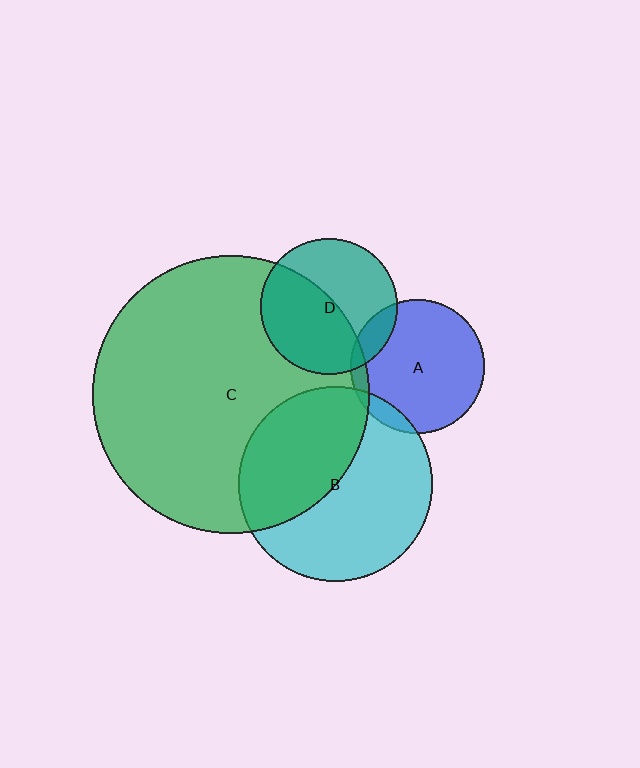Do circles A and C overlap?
Yes.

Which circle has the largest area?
Circle C (green).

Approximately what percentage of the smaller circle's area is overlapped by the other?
Approximately 5%.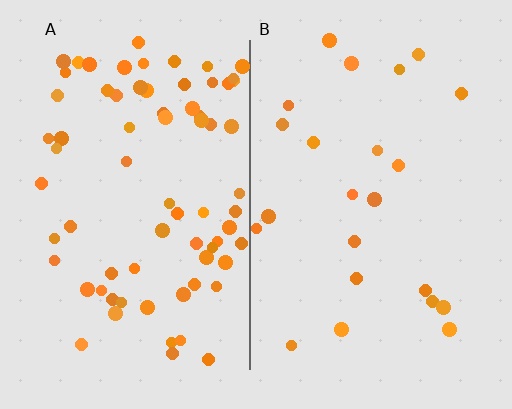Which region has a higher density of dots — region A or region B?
A (the left).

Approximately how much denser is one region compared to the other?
Approximately 3.2× — region A over region B.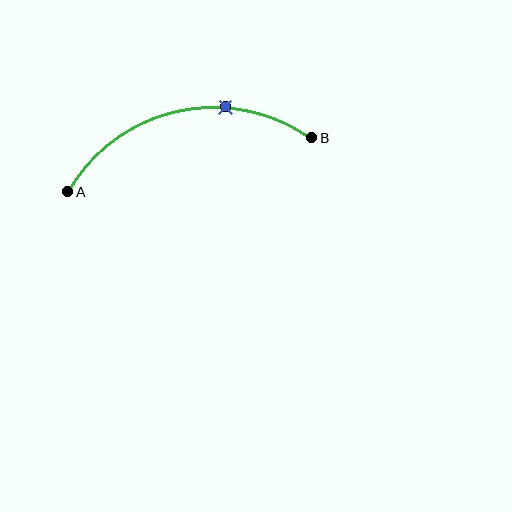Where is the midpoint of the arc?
The arc midpoint is the point on the curve farthest from the straight line joining A and B. It sits above that line.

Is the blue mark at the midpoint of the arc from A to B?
No. The blue mark lies on the arc but is closer to endpoint B. The arc midpoint would be at the point on the curve equidistant along the arc from both A and B.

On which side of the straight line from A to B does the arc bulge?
The arc bulges above the straight line connecting A and B.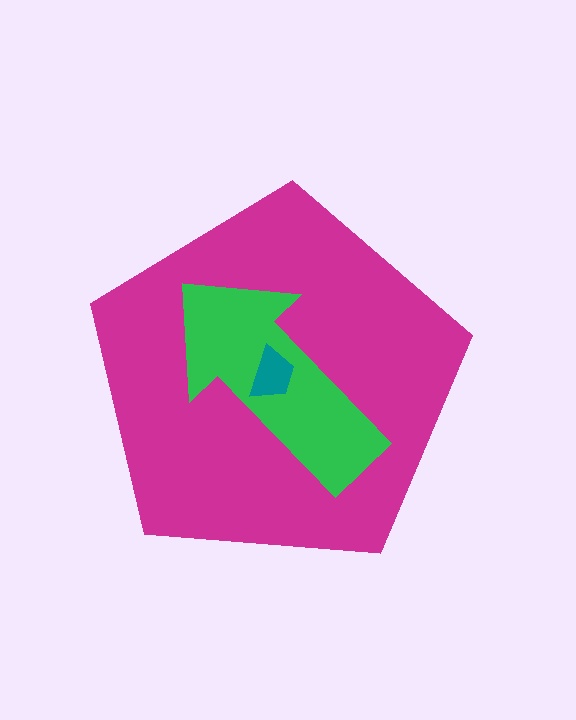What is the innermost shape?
The teal trapezoid.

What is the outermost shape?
The magenta pentagon.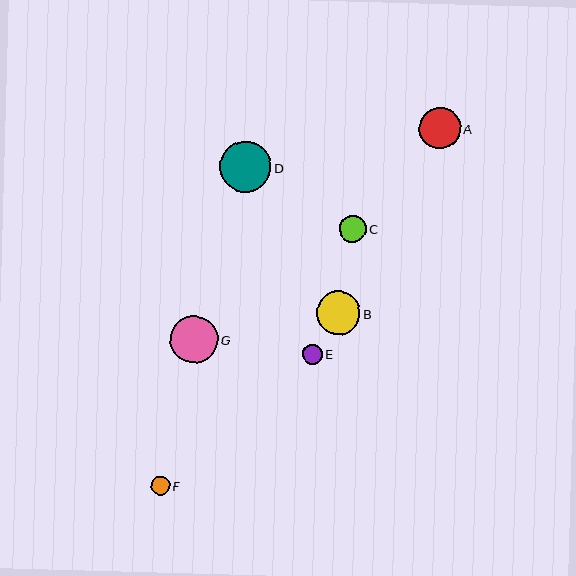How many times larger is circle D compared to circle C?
Circle D is approximately 1.9 times the size of circle C.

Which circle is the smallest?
Circle F is the smallest with a size of approximately 19 pixels.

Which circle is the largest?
Circle D is the largest with a size of approximately 52 pixels.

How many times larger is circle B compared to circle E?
Circle B is approximately 2.2 times the size of circle E.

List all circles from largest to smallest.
From largest to smallest: D, G, B, A, C, E, F.